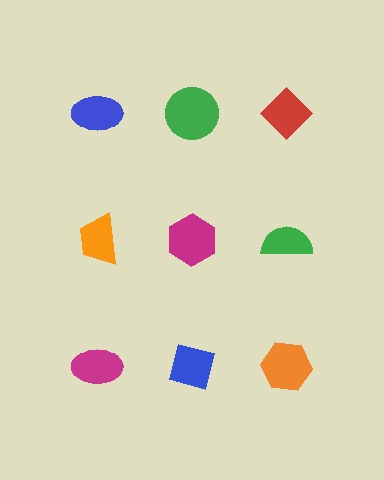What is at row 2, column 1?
An orange trapezoid.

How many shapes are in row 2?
3 shapes.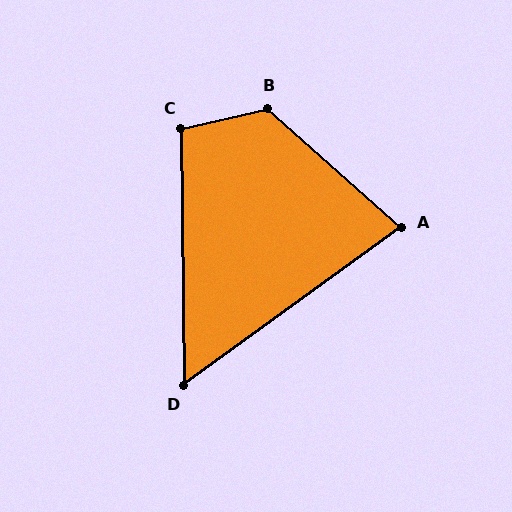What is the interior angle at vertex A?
Approximately 78 degrees (acute).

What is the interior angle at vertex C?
Approximately 102 degrees (obtuse).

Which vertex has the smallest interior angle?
D, at approximately 55 degrees.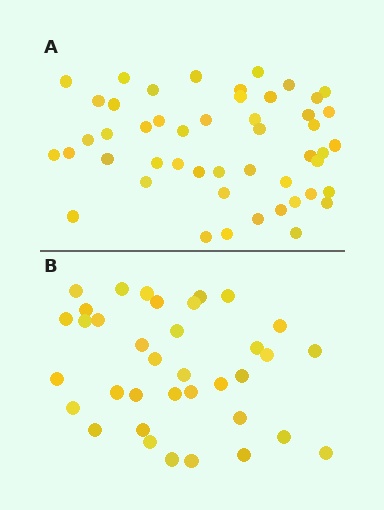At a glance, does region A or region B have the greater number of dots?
Region A (the top region) has more dots.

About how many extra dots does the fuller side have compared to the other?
Region A has approximately 15 more dots than region B.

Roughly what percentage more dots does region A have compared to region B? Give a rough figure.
About 35% more.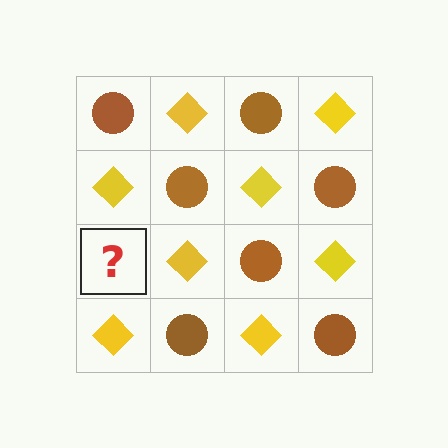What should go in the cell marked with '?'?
The missing cell should contain a brown circle.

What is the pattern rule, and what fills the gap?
The rule is that it alternates brown circle and yellow diamond in a checkerboard pattern. The gap should be filled with a brown circle.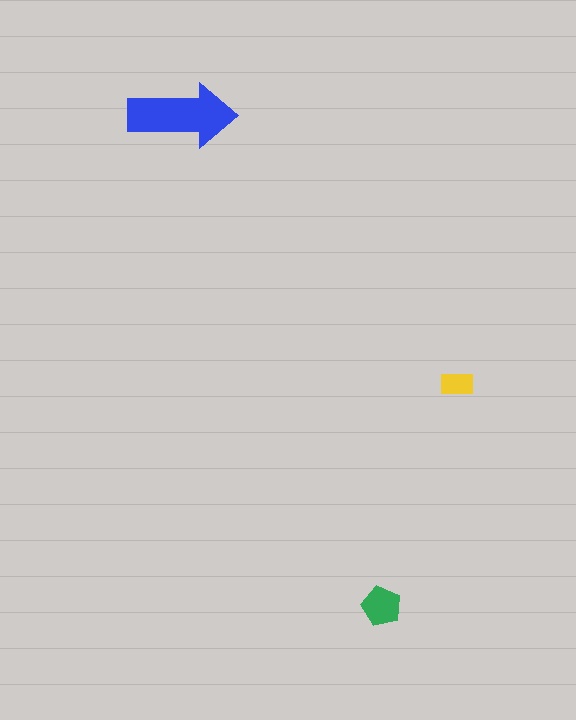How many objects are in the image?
There are 3 objects in the image.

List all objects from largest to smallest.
The blue arrow, the green pentagon, the yellow rectangle.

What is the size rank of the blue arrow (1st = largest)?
1st.